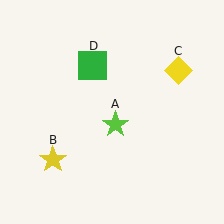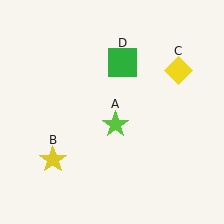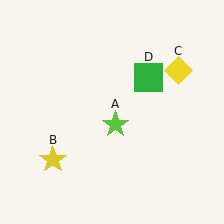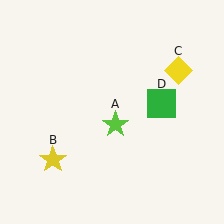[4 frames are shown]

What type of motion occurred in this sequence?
The green square (object D) rotated clockwise around the center of the scene.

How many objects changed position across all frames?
1 object changed position: green square (object D).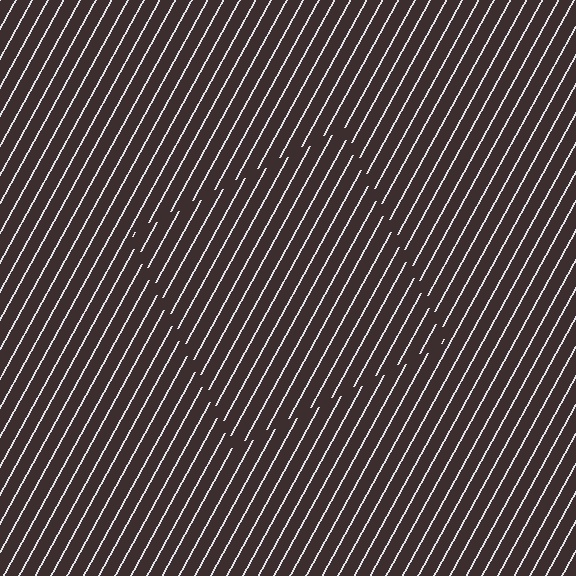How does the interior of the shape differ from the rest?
The interior of the shape contains the same grating, shifted by half a period — the contour is defined by the phase discontinuity where line-ends from the inner and outer gratings abut.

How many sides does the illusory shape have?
4 sides — the line-ends trace a square.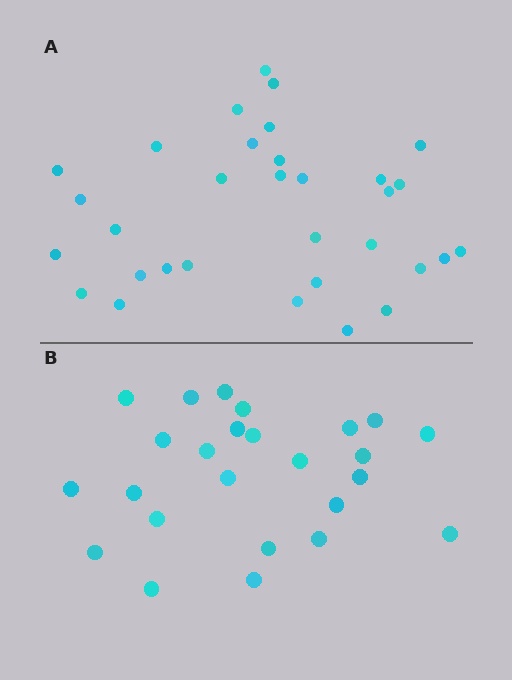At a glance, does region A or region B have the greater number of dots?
Region A (the top region) has more dots.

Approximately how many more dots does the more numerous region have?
Region A has roughly 8 or so more dots than region B.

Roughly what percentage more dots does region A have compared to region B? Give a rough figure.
About 30% more.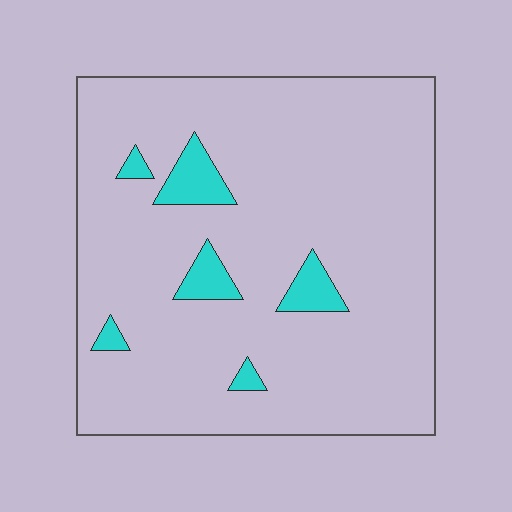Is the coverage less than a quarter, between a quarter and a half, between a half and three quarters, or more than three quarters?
Less than a quarter.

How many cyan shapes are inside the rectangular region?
6.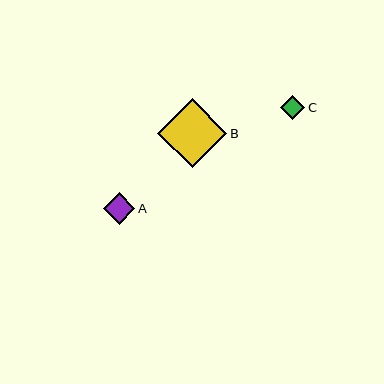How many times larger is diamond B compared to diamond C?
Diamond B is approximately 2.8 times the size of diamond C.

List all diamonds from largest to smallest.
From largest to smallest: B, A, C.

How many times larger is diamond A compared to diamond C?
Diamond A is approximately 1.3 times the size of diamond C.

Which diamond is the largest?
Diamond B is the largest with a size of approximately 69 pixels.